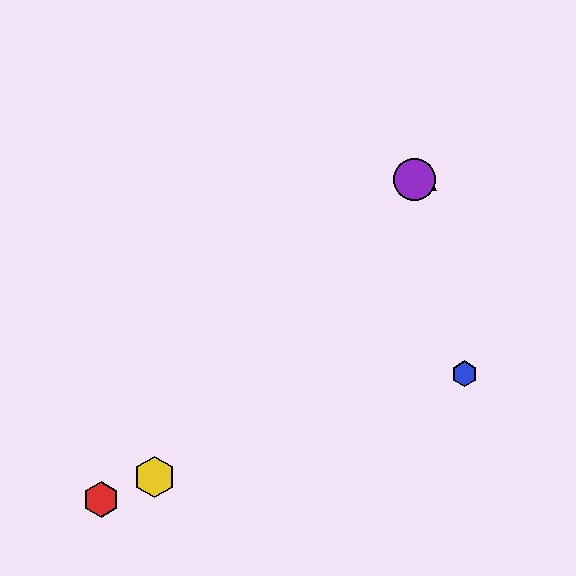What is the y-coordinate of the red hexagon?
The red hexagon is at y≈499.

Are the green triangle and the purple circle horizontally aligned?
Yes, both are at y≈179.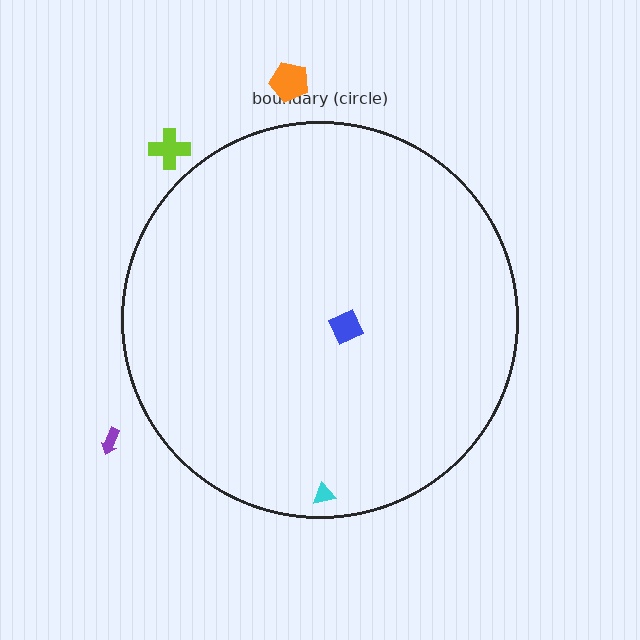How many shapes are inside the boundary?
2 inside, 3 outside.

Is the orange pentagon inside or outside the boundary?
Outside.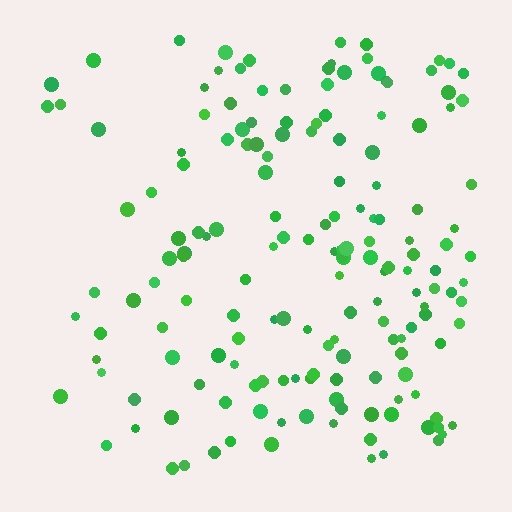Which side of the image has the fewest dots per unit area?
The left.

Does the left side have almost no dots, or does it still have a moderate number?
Still a moderate number, just noticeably fewer than the right.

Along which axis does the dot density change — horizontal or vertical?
Horizontal.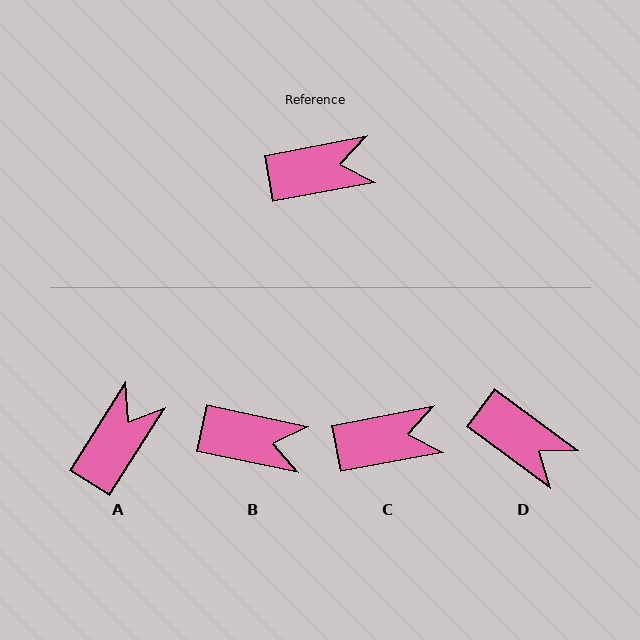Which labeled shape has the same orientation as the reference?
C.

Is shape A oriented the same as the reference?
No, it is off by about 47 degrees.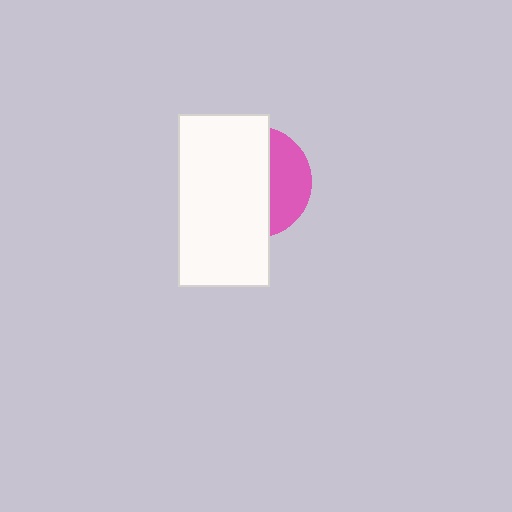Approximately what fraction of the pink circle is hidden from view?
Roughly 65% of the pink circle is hidden behind the white rectangle.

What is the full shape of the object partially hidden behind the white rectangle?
The partially hidden object is a pink circle.